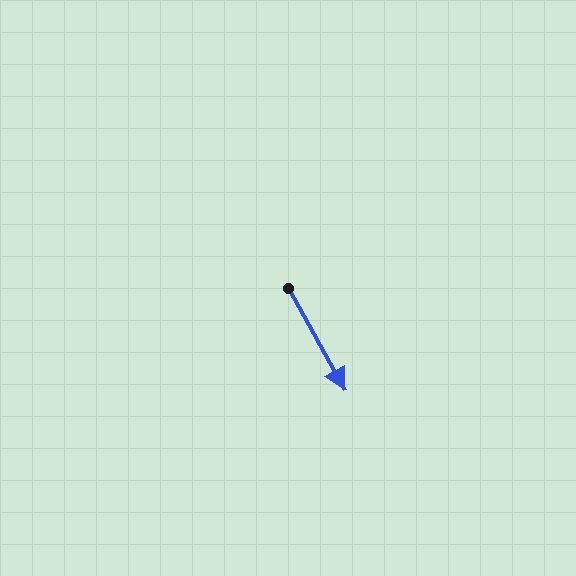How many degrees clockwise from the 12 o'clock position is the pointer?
Approximately 151 degrees.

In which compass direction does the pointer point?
Southeast.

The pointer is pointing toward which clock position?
Roughly 5 o'clock.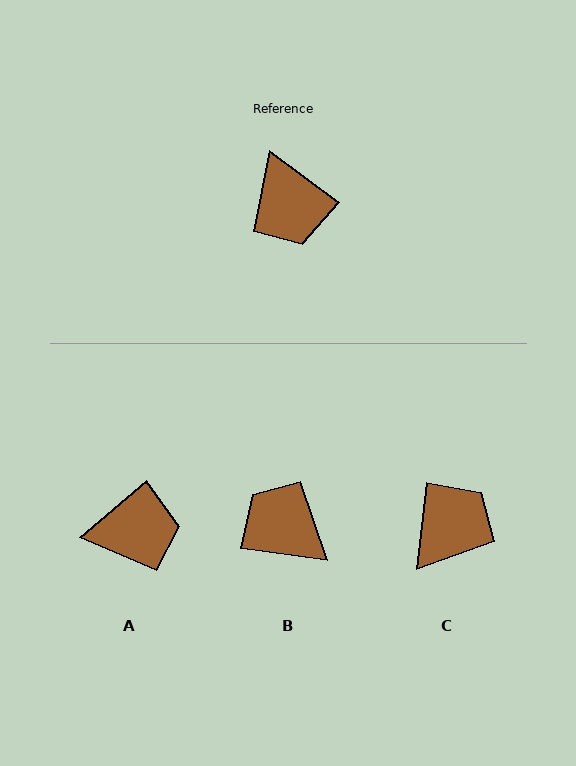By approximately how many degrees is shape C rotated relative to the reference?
Approximately 120 degrees counter-clockwise.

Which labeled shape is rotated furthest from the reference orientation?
B, about 151 degrees away.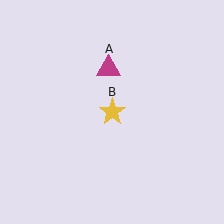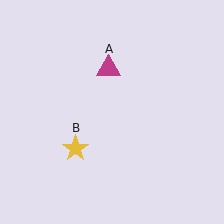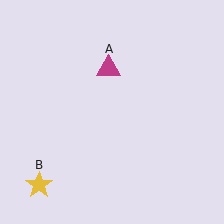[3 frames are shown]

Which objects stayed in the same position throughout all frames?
Magenta triangle (object A) remained stationary.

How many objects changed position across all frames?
1 object changed position: yellow star (object B).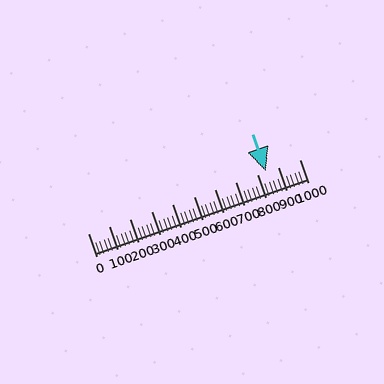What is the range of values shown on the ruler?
The ruler shows values from 0 to 1000.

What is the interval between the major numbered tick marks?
The major tick marks are spaced 100 units apart.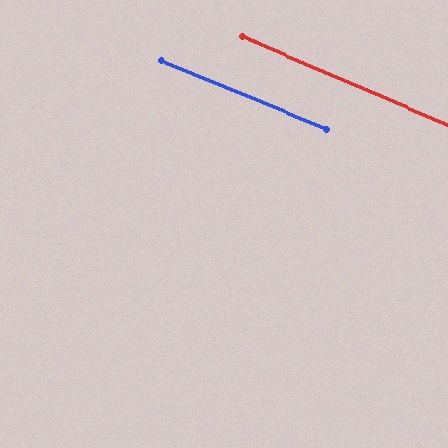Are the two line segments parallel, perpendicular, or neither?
Parallel — their directions differ by only 0.7°.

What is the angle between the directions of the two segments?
Approximately 1 degree.